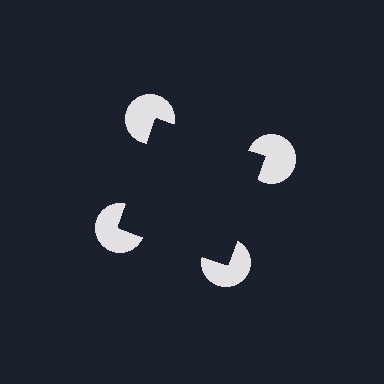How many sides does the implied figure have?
4 sides.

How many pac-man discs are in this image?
There are 4 — one at each vertex of the illusory square.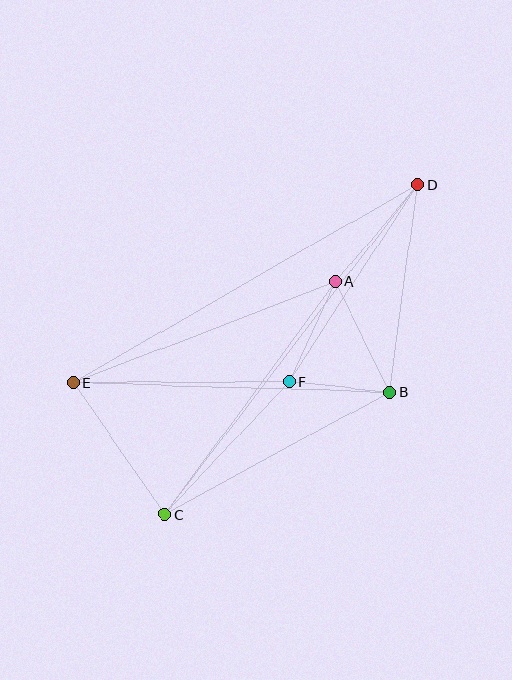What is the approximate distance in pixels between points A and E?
The distance between A and E is approximately 281 pixels.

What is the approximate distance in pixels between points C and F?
The distance between C and F is approximately 181 pixels.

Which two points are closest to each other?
Points B and F are closest to each other.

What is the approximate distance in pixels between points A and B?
The distance between A and B is approximately 123 pixels.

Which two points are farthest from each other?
Points C and D are farthest from each other.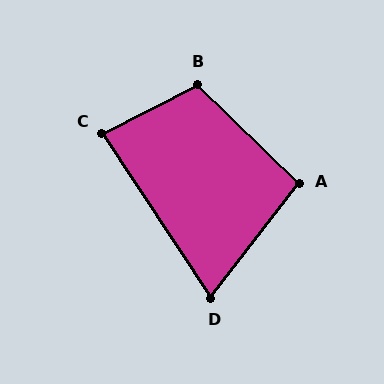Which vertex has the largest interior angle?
B, at approximately 109 degrees.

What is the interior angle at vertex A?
Approximately 96 degrees (obtuse).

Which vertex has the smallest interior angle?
D, at approximately 71 degrees.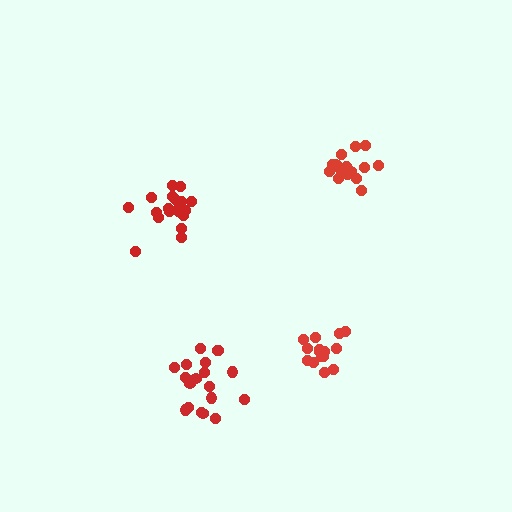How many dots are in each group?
Group 1: 15 dots, Group 2: 19 dots, Group 3: 15 dots, Group 4: 19 dots (68 total).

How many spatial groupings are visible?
There are 4 spatial groupings.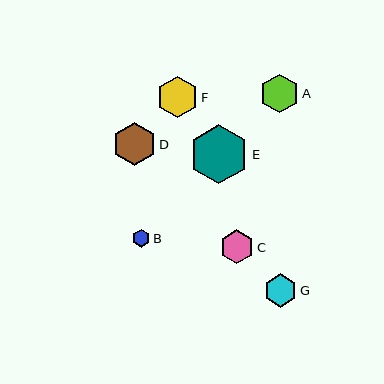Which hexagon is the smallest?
Hexagon B is the smallest with a size of approximately 18 pixels.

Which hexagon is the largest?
Hexagon E is the largest with a size of approximately 59 pixels.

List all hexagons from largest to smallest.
From largest to smallest: E, D, F, A, C, G, B.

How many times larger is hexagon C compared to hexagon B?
Hexagon C is approximately 1.9 times the size of hexagon B.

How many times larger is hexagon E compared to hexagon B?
Hexagon E is approximately 3.4 times the size of hexagon B.